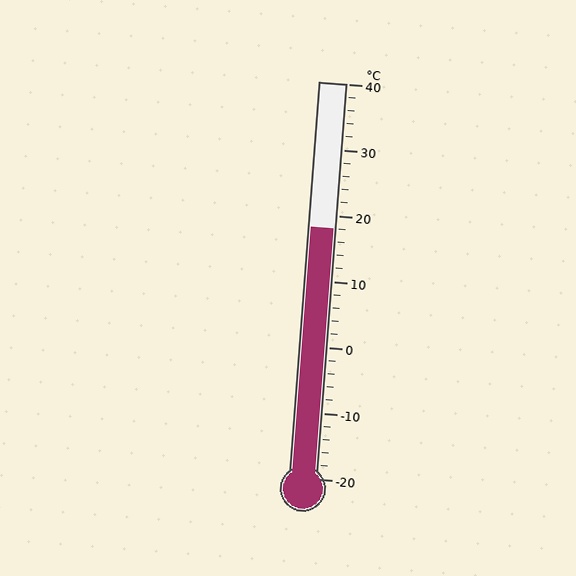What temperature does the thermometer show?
The thermometer shows approximately 18°C.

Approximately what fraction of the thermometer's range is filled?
The thermometer is filled to approximately 65% of its range.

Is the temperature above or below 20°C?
The temperature is below 20°C.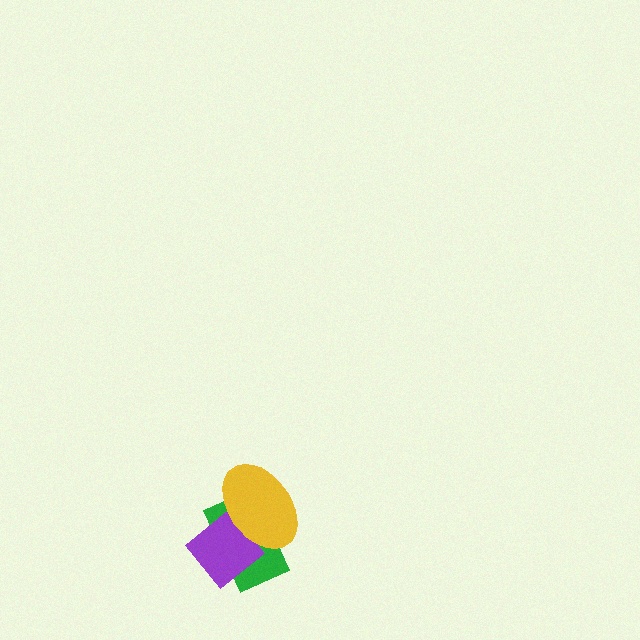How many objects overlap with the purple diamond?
2 objects overlap with the purple diamond.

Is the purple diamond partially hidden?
Yes, it is partially covered by another shape.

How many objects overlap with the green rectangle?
2 objects overlap with the green rectangle.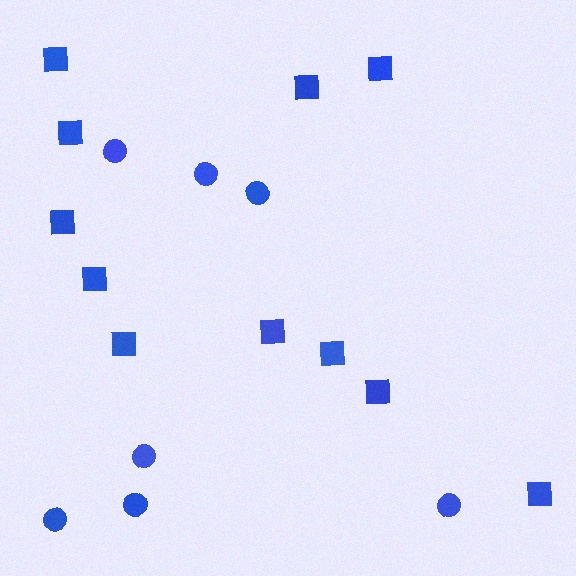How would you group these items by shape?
There are 2 groups: one group of squares (11) and one group of circles (7).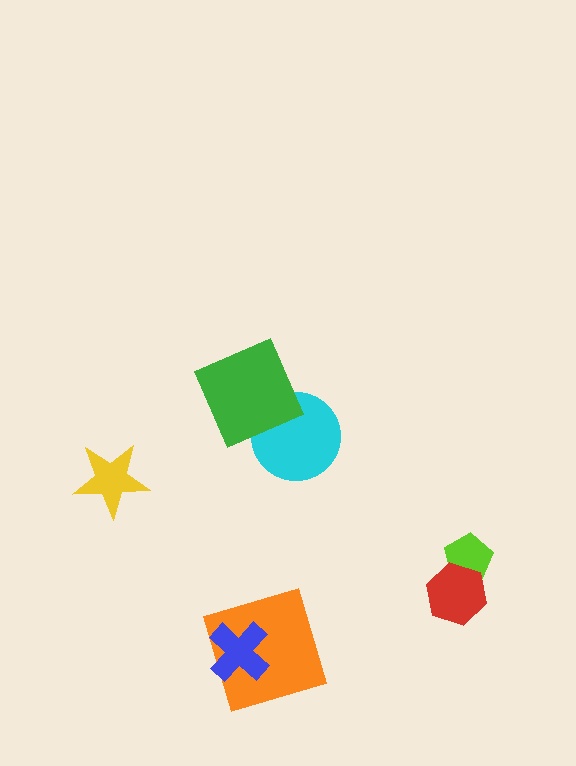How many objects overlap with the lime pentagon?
1 object overlaps with the lime pentagon.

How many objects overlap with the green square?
1 object overlaps with the green square.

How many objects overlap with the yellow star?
0 objects overlap with the yellow star.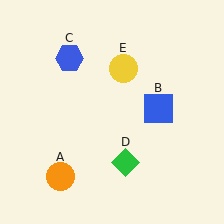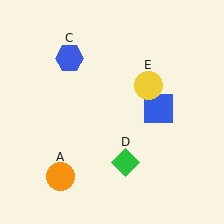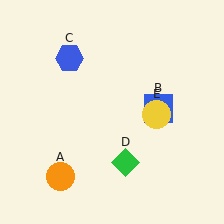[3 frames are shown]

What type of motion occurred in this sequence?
The yellow circle (object E) rotated clockwise around the center of the scene.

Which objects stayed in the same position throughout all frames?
Orange circle (object A) and blue square (object B) and blue hexagon (object C) and green diamond (object D) remained stationary.